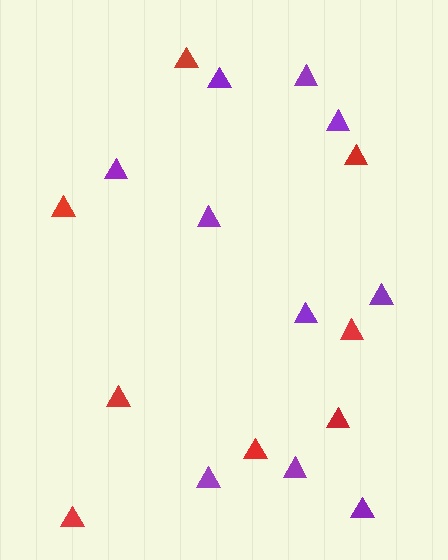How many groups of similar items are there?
There are 2 groups: one group of red triangles (8) and one group of purple triangles (10).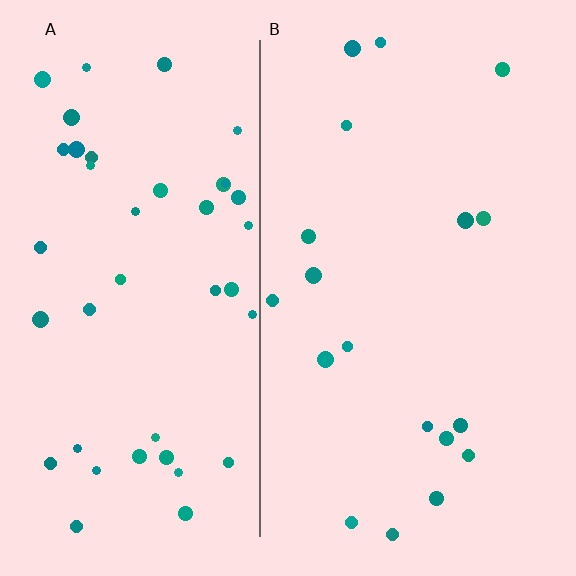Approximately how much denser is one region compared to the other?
Approximately 2.4× — region A over region B.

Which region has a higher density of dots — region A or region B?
A (the left).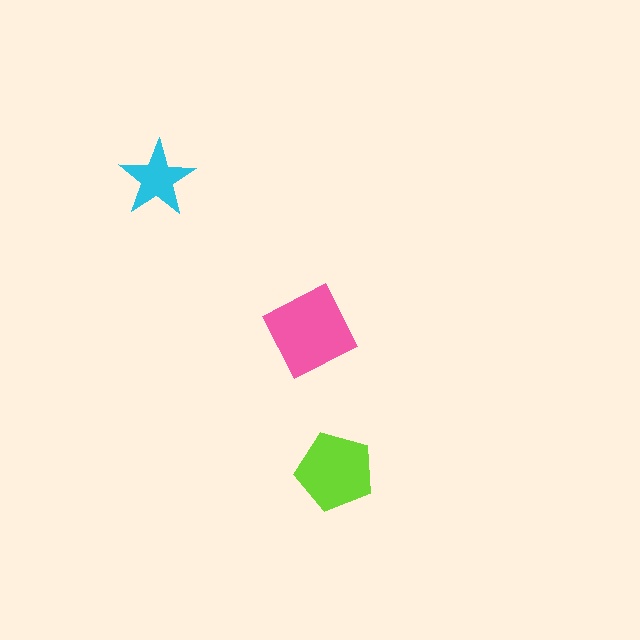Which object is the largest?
The pink square.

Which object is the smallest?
The cyan star.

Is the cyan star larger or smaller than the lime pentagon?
Smaller.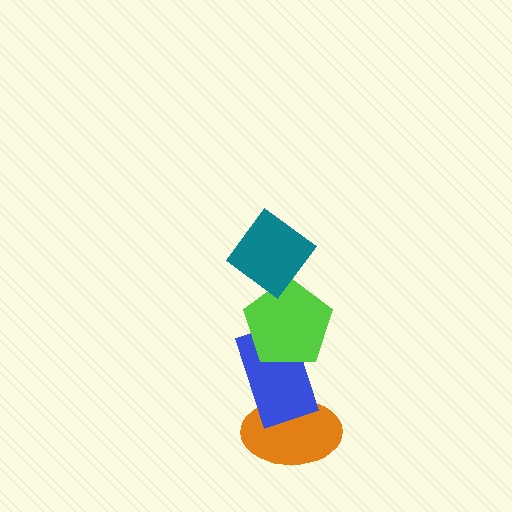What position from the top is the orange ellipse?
The orange ellipse is 4th from the top.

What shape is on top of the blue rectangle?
The lime pentagon is on top of the blue rectangle.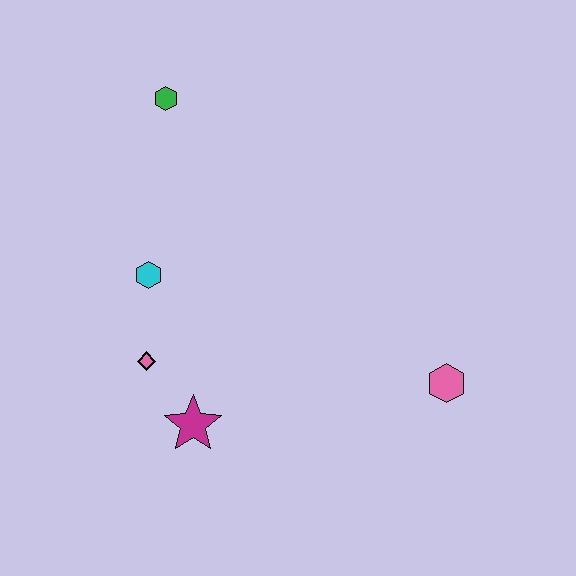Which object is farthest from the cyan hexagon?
The pink hexagon is farthest from the cyan hexagon.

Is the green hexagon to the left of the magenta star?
Yes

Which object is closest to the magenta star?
The pink diamond is closest to the magenta star.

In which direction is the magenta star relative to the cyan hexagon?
The magenta star is below the cyan hexagon.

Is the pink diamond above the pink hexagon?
Yes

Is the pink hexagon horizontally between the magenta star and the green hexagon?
No